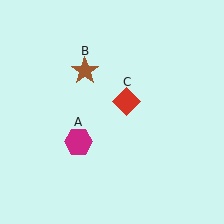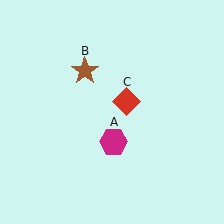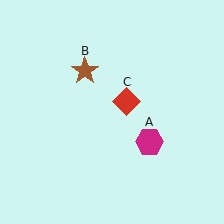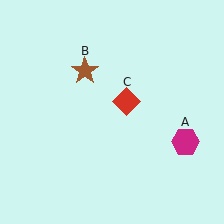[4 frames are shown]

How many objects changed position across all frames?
1 object changed position: magenta hexagon (object A).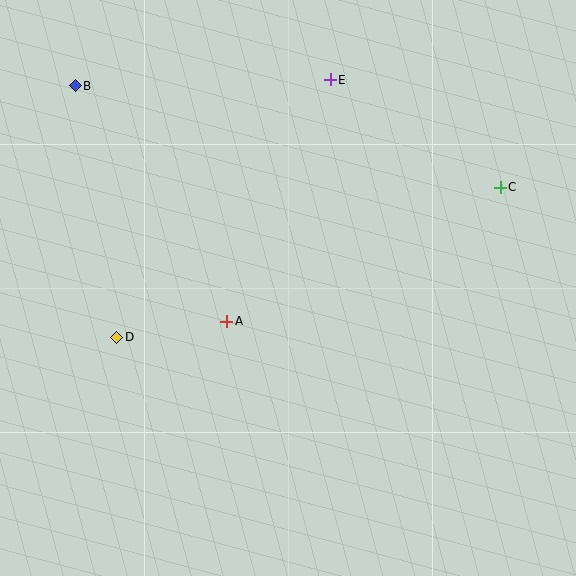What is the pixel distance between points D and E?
The distance between D and E is 335 pixels.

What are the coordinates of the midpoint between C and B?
The midpoint between C and B is at (288, 137).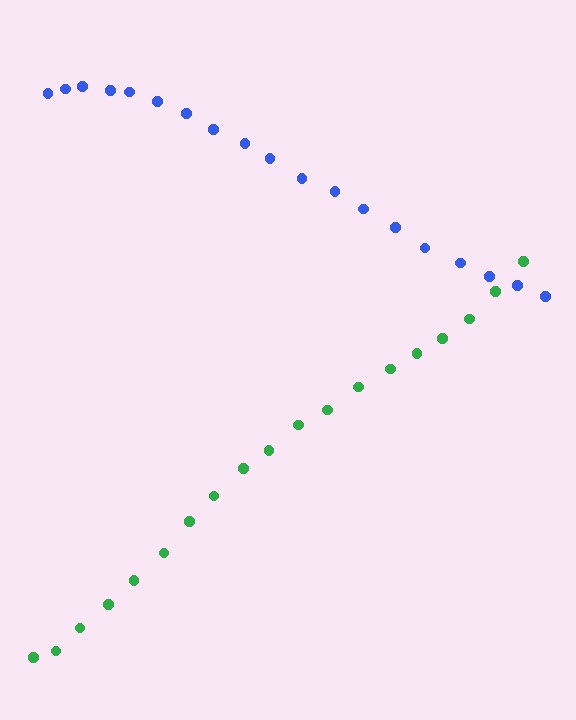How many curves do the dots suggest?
There are 2 distinct paths.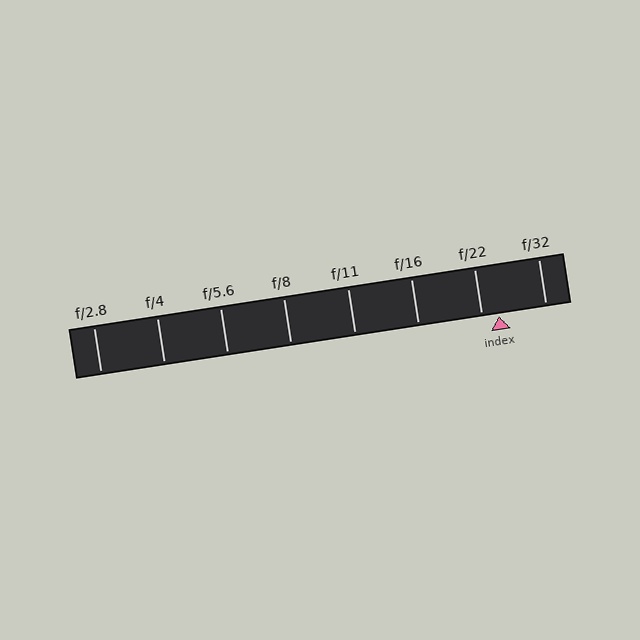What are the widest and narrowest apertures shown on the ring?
The widest aperture shown is f/2.8 and the narrowest is f/32.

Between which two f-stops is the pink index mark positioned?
The index mark is between f/22 and f/32.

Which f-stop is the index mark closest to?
The index mark is closest to f/22.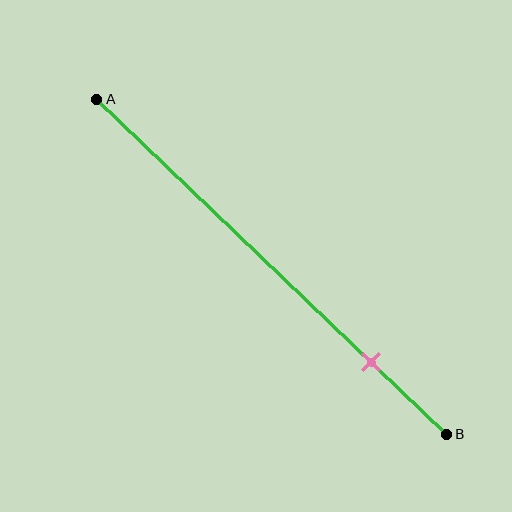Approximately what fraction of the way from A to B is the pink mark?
The pink mark is approximately 80% of the way from A to B.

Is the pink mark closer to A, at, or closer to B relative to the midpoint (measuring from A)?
The pink mark is closer to point B than the midpoint of segment AB.